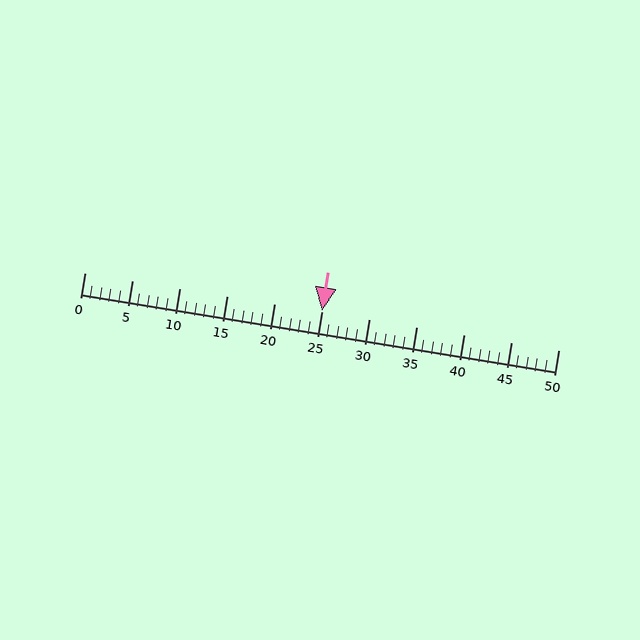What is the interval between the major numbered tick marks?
The major tick marks are spaced 5 units apart.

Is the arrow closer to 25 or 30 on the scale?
The arrow is closer to 25.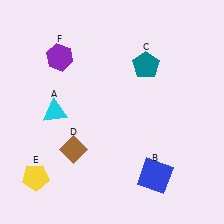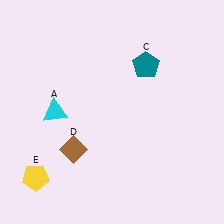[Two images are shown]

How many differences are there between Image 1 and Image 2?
There are 2 differences between the two images.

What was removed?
The purple hexagon (F), the blue square (B) were removed in Image 2.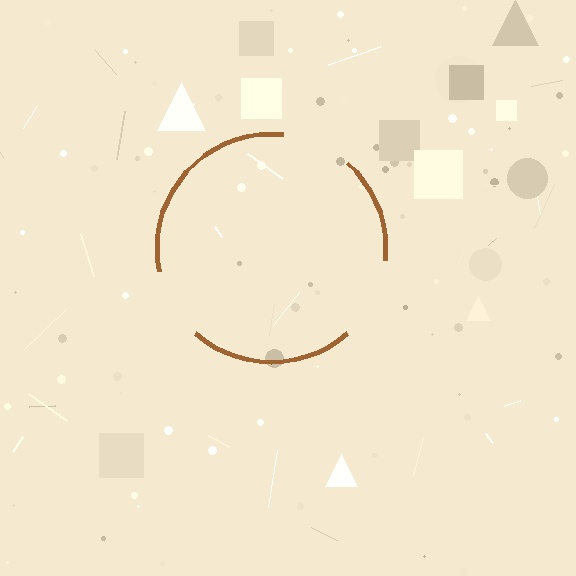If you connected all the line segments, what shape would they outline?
They would outline a circle.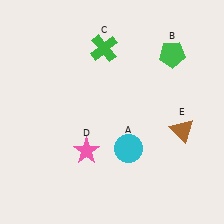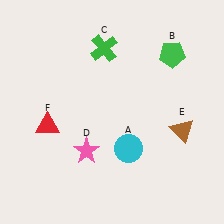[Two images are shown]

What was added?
A red triangle (F) was added in Image 2.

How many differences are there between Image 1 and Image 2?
There is 1 difference between the two images.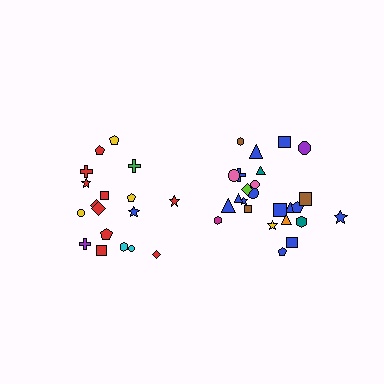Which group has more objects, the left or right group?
The right group.